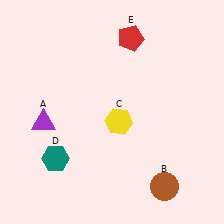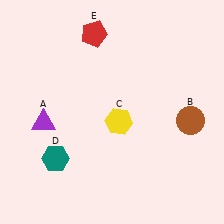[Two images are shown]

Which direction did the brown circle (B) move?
The brown circle (B) moved up.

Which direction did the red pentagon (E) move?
The red pentagon (E) moved left.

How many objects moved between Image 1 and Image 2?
2 objects moved between the two images.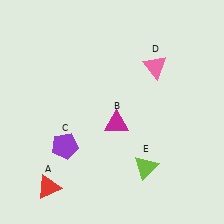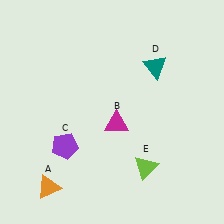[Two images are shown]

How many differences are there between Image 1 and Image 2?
There are 2 differences between the two images.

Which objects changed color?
A changed from red to orange. D changed from pink to teal.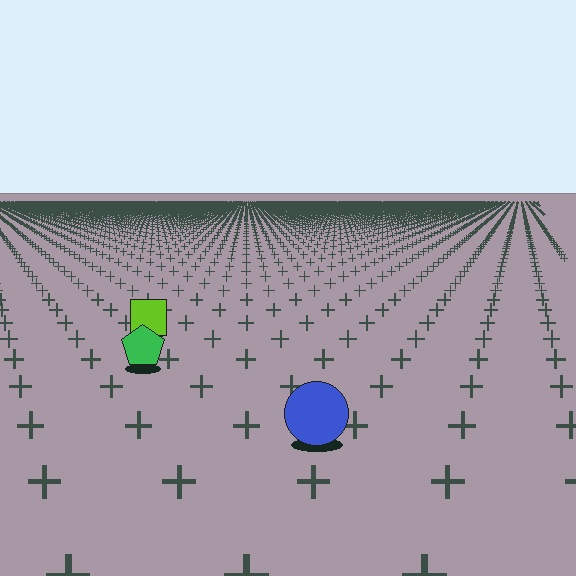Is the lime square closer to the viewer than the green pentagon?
No. The green pentagon is closer — you can tell from the texture gradient: the ground texture is coarser near it.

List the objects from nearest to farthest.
From nearest to farthest: the blue circle, the green pentagon, the lime square.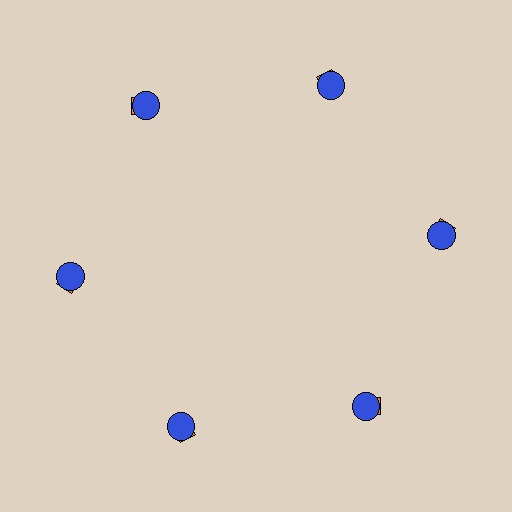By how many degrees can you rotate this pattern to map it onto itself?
The pattern maps onto itself every 60 degrees of rotation.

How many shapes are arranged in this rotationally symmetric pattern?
There are 12 shapes, arranged in 6 groups of 2.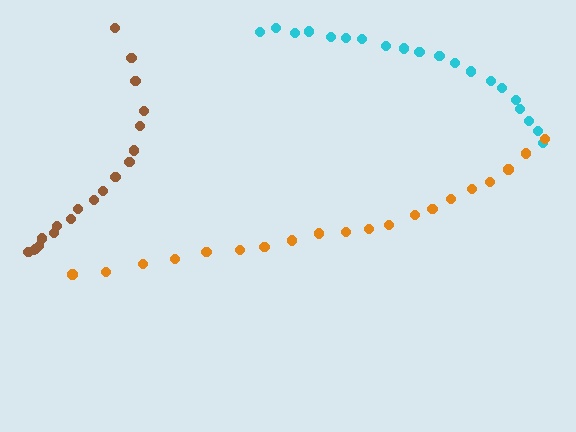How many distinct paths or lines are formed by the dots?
There are 3 distinct paths.